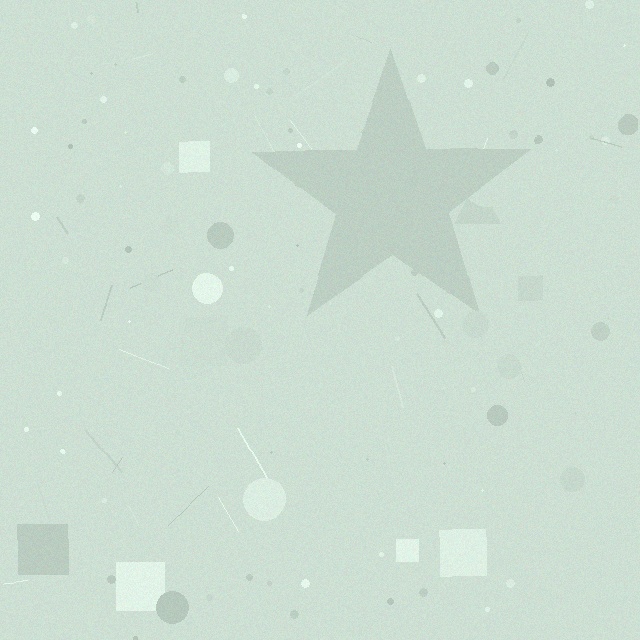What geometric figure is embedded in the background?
A star is embedded in the background.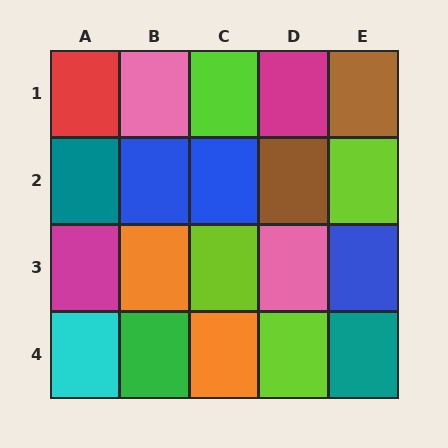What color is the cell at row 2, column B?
Blue.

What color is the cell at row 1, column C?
Lime.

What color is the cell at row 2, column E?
Lime.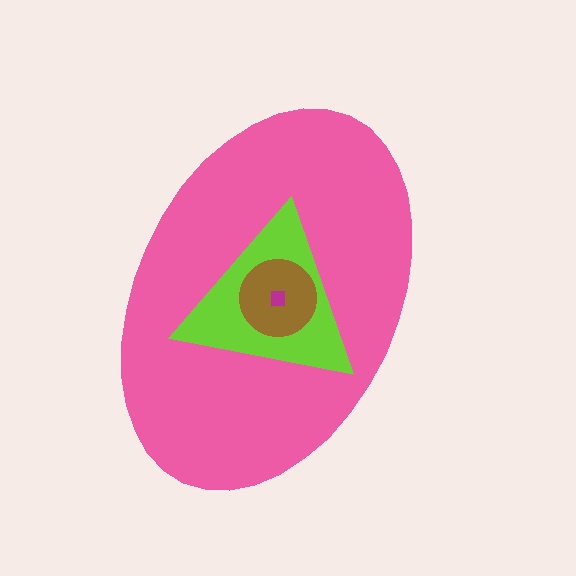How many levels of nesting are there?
4.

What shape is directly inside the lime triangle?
The brown circle.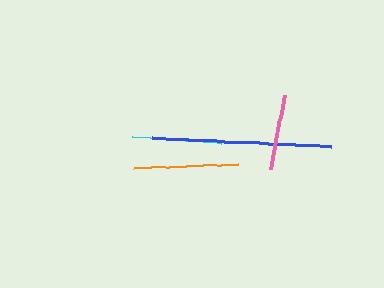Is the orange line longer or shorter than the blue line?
The blue line is longer than the orange line.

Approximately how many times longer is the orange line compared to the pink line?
The orange line is approximately 1.4 times the length of the pink line.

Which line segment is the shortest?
The pink line is the shortest at approximately 75 pixels.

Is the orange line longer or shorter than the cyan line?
The orange line is longer than the cyan line.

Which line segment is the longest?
The blue line is the longest at approximately 179 pixels.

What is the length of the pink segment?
The pink segment is approximately 75 pixels long.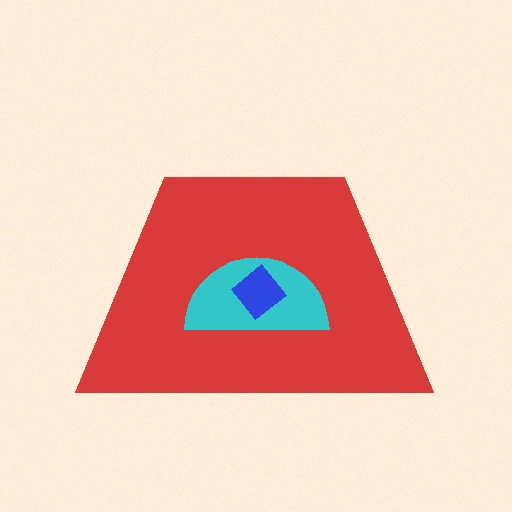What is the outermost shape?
The red trapezoid.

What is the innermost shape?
The blue diamond.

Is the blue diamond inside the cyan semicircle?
Yes.